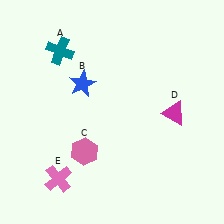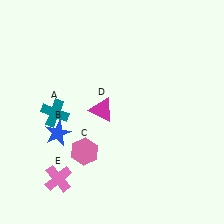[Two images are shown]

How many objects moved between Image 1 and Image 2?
3 objects moved between the two images.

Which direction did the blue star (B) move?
The blue star (B) moved down.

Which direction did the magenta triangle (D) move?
The magenta triangle (D) moved left.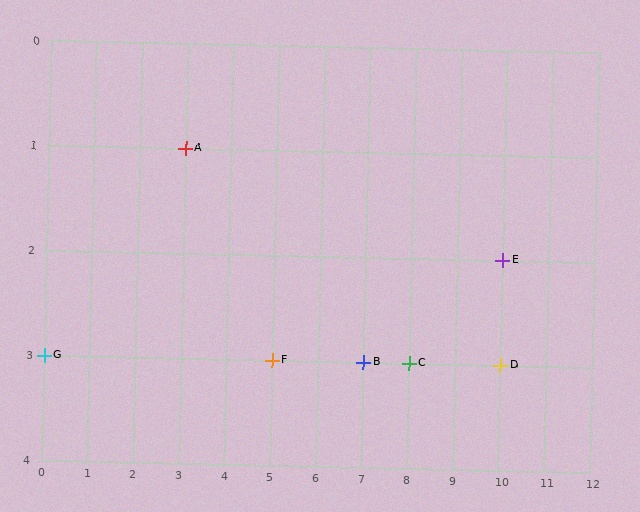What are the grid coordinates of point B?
Point B is at grid coordinates (7, 3).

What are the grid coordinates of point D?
Point D is at grid coordinates (10, 3).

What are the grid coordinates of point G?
Point G is at grid coordinates (0, 3).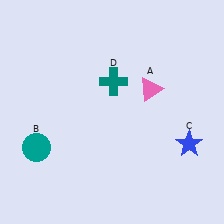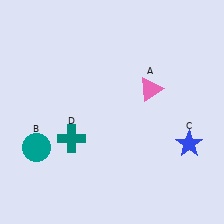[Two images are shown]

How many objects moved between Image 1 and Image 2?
1 object moved between the two images.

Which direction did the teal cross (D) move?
The teal cross (D) moved down.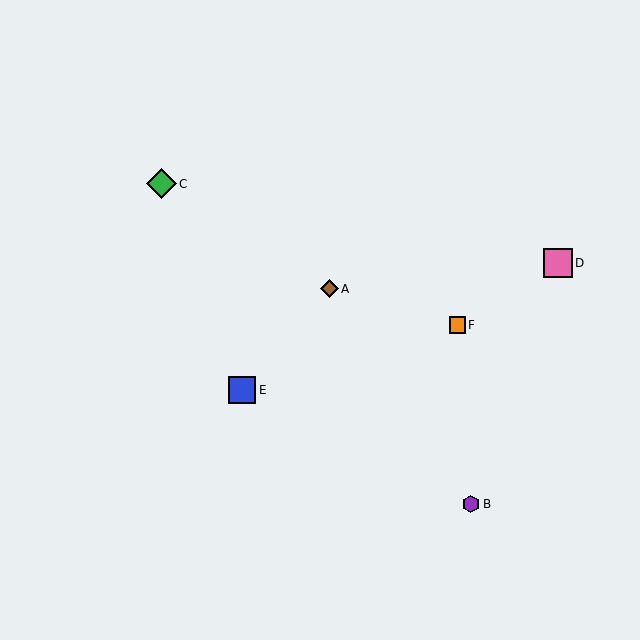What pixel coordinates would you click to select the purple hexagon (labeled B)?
Click at (471, 504) to select the purple hexagon B.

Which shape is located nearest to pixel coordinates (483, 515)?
The purple hexagon (labeled B) at (471, 504) is nearest to that location.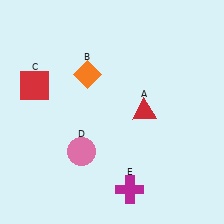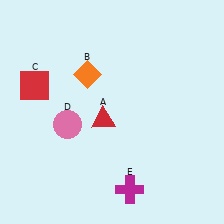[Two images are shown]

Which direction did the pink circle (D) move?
The pink circle (D) moved up.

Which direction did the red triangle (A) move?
The red triangle (A) moved left.